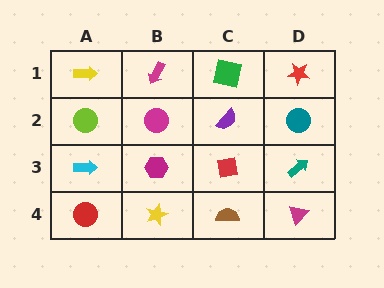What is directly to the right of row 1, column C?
A red star.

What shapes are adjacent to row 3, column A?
A lime circle (row 2, column A), a red circle (row 4, column A), a magenta hexagon (row 3, column B).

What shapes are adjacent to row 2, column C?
A green square (row 1, column C), a red square (row 3, column C), a magenta circle (row 2, column B), a teal circle (row 2, column D).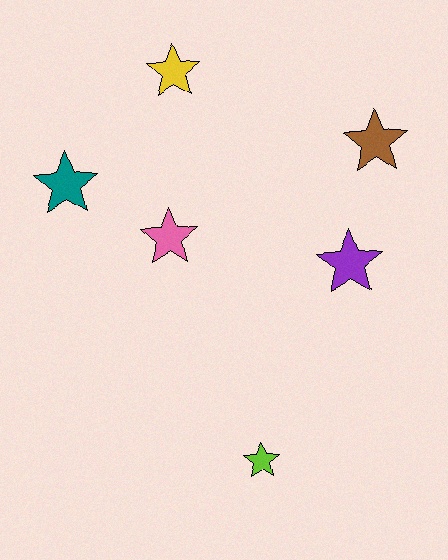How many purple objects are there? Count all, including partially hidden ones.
There is 1 purple object.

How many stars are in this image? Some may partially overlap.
There are 6 stars.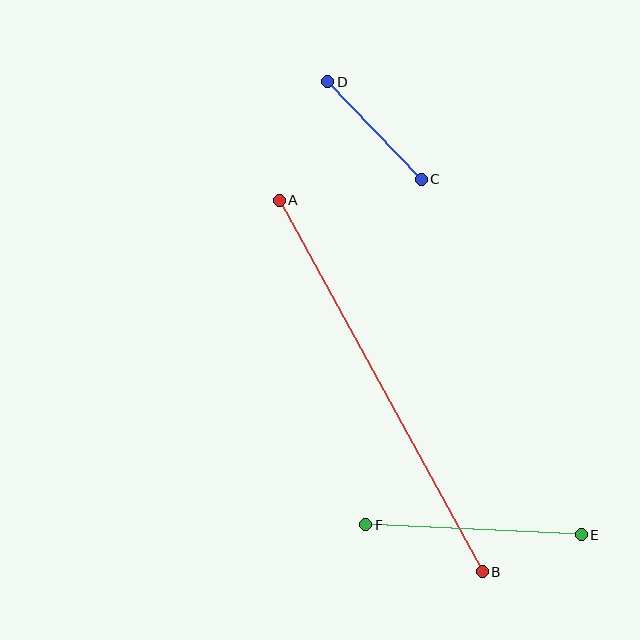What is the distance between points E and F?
The distance is approximately 216 pixels.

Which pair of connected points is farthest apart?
Points A and B are farthest apart.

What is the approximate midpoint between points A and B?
The midpoint is at approximately (381, 386) pixels.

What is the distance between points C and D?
The distance is approximately 135 pixels.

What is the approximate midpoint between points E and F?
The midpoint is at approximately (473, 530) pixels.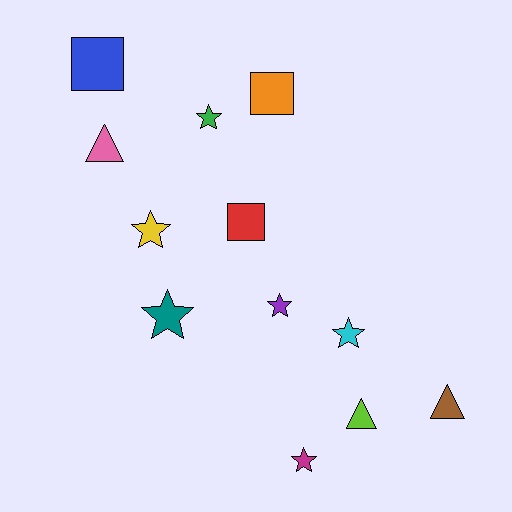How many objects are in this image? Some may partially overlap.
There are 12 objects.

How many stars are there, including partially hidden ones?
There are 6 stars.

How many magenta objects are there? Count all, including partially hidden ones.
There is 1 magenta object.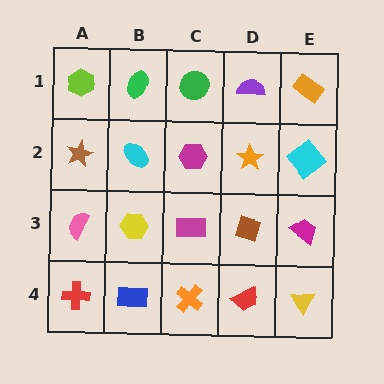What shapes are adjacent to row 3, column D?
An orange star (row 2, column D), a red trapezoid (row 4, column D), a magenta rectangle (row 3, column C), a magenta trapezoid (row 3, column E).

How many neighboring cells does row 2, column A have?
3.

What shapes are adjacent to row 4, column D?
A brown diamond (row 3, column D), an orange cross (row 4, column C), a yellow triangle (row 4, column E).